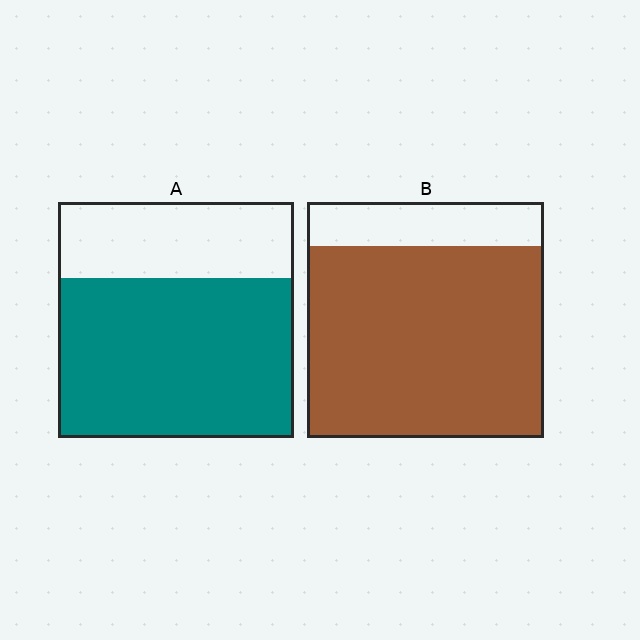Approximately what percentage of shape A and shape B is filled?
A is approximately 70% and B is approximately 80%.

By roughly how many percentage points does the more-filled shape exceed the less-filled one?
By roughly 15 percentage points (B over A).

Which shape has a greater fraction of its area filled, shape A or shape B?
Shape B.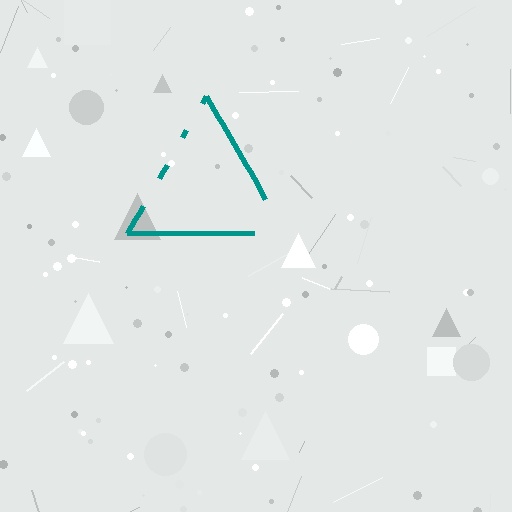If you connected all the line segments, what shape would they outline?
They would outline a triangle.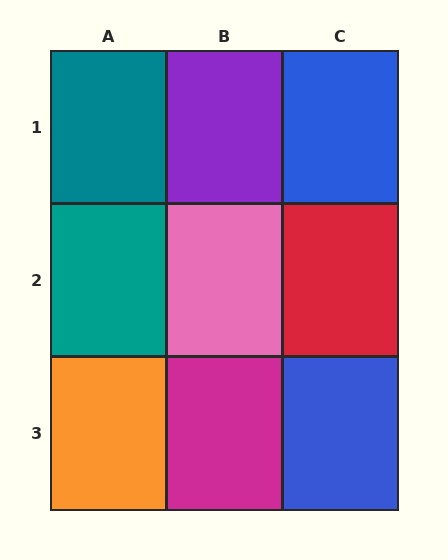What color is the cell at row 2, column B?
Pink.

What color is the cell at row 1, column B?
Purple.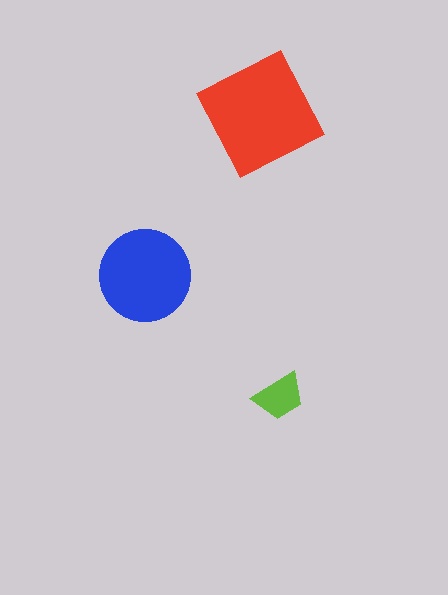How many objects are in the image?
There are 3 objects in the image.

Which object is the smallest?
The lime trapezoid.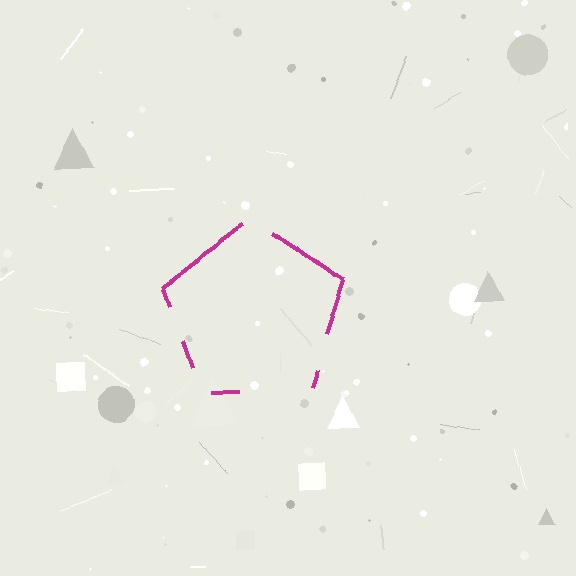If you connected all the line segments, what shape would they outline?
They would outline a pentagon.